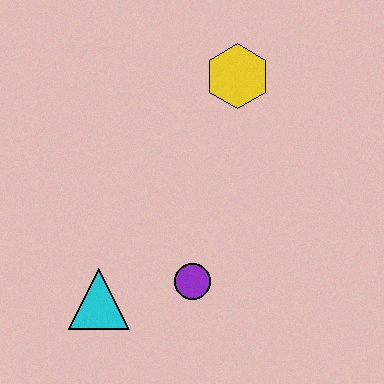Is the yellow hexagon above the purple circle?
Yes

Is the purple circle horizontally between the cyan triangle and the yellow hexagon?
Yes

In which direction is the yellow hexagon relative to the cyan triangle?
The yellow hexagon is above the cyan triangle.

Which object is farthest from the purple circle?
The yellow hexagon is farthest from the purple circle.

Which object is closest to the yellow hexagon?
The purple circle is closest to the yellow hexagon.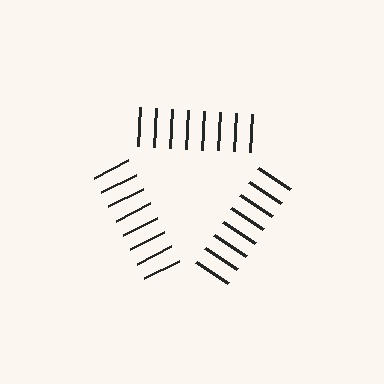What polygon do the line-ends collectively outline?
An illusory triangle — the line segments terminate on its edges but no continuous stroke is drawn.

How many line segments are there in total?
24 — 8 along each of the 3 edges.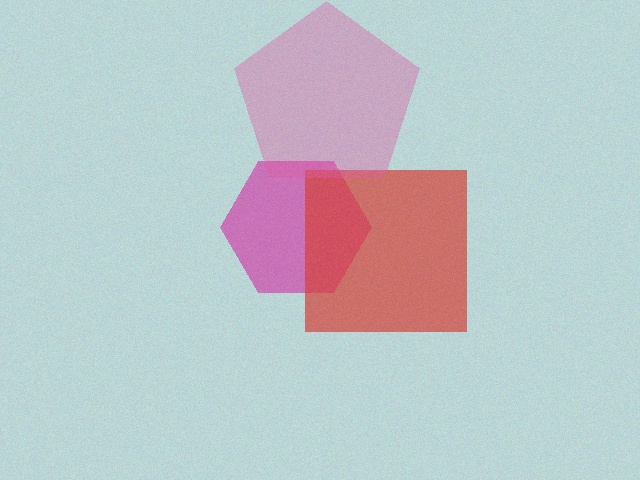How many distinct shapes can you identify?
There are 3 distinct shapes: a magenta hexagon, a red square, a pink pentagon.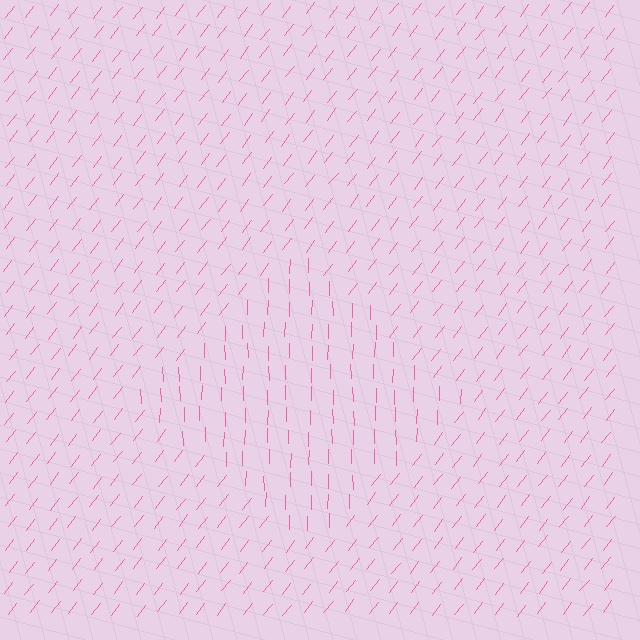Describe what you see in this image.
The image is filled with small pink line segments. A diamond region in the image has lines oriented differently from the surrounding lines, creating a visible texture boundary.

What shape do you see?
I see a diamond.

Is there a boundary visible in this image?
Yes, there is a texture boundary formed by a change in line orientation.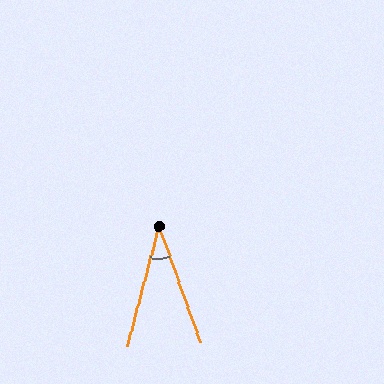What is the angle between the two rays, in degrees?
Approximately 34 degrees.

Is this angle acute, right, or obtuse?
It is acute.